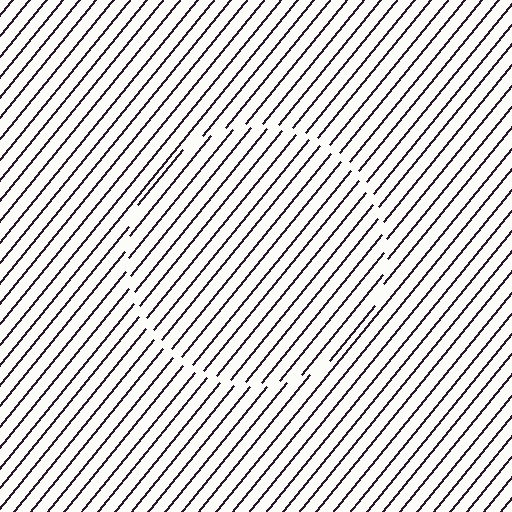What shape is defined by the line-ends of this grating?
An illusory circle. The interior of the shape contains the same grating, shifted by half a period — the contour is defined by the phase discontinuity where line-ends from the inner and outer gratings abut.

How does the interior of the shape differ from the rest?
The interior of the shape contains the same grating, shifted by half a period — the contour is defined by the phase discontinuity where line-ends from the inner and outer gratings abut.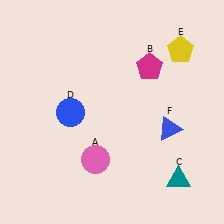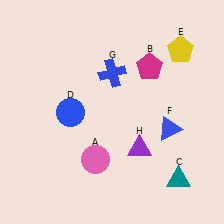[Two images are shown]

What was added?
A blue cross (G), a purple triangle (H) were added in Image 2.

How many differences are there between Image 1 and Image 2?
There are 2 differences between the two images.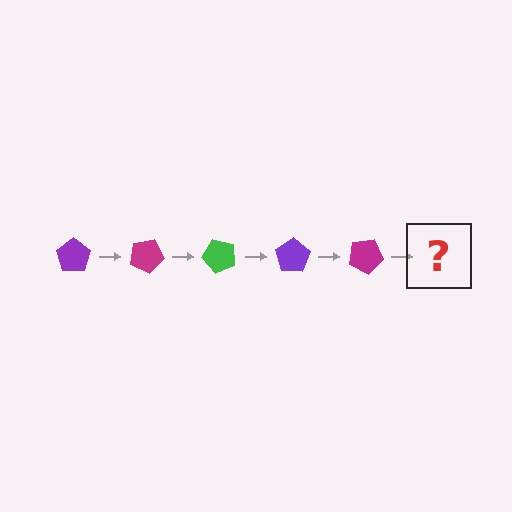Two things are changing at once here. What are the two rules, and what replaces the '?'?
The two rules are that it rotates 25 degrees each step and the color cycles through purple, magenta, and green. The '?' should be a green pentagon, rotated 125 degrees from the start.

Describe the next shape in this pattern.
It should be a green pentagon, rotated 125 degrees from the start.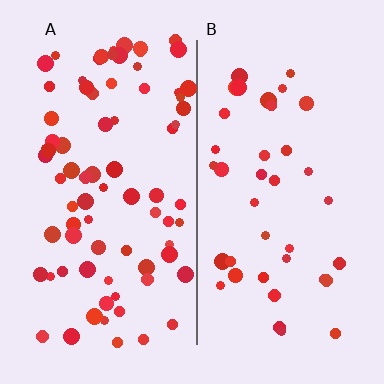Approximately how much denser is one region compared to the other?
Approximately 2.0× — region A over region B.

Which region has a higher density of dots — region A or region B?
A (the left).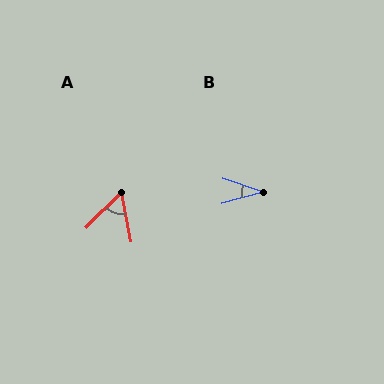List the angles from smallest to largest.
B (33°), A (56°).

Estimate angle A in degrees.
Approximately 56 degrees.